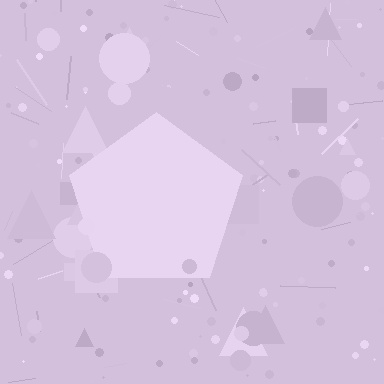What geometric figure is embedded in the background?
A pentagon is embedded in the background.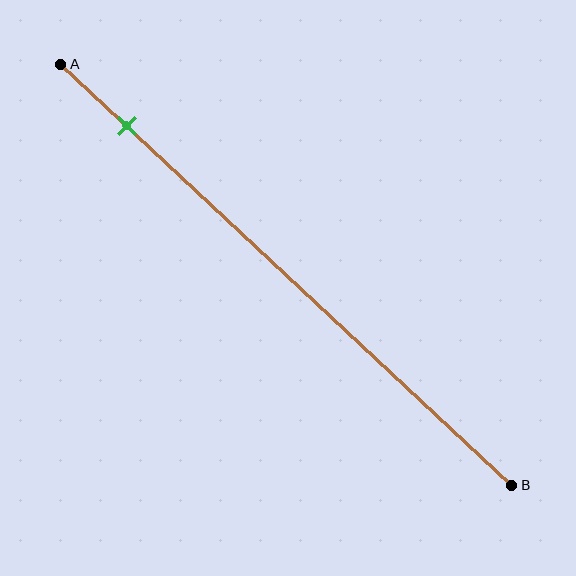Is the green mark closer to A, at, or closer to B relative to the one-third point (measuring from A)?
The green mark is closer to point A than the one-third point of segment AB.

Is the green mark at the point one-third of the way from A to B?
No, the mark is at about 15% from A, not at the 33% one-third point.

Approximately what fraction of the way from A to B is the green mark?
The green mark is approximately 15% of the way from A to B.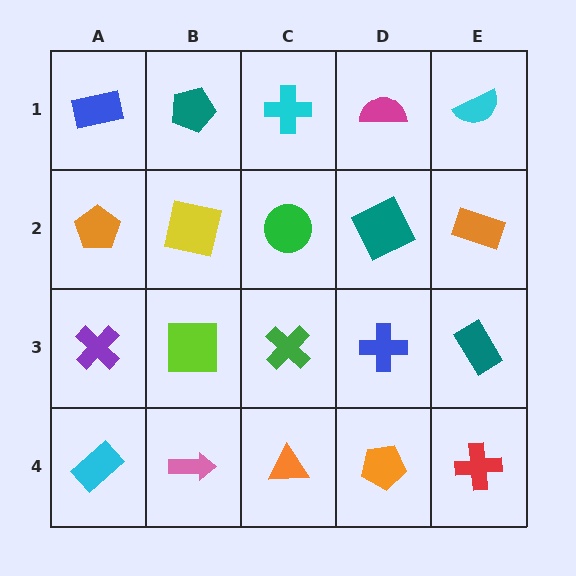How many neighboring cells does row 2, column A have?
3.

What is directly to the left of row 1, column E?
A magenta semicircle.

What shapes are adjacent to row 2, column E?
A cyan semicircle (row 1, column E), a teal rectangle (row 3, column E), a teal square (row 2, column D).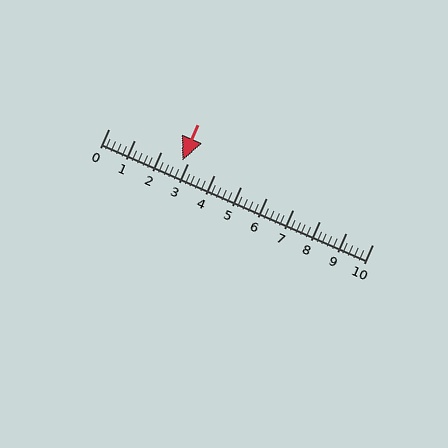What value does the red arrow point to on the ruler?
The red arrow points to approximately 2.8.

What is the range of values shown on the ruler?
The ruler shows values from 0 to 10.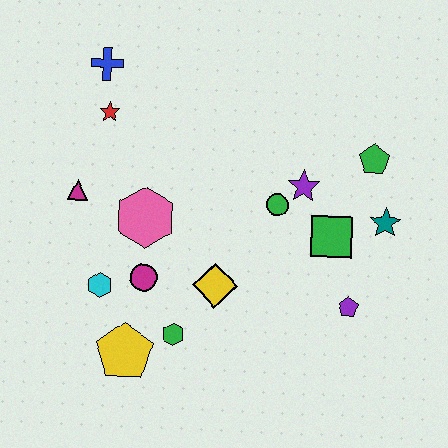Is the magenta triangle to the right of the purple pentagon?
No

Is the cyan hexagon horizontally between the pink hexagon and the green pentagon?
No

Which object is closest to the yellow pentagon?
The green hexagon is closest to the yellow pentagon.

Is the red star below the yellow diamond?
No